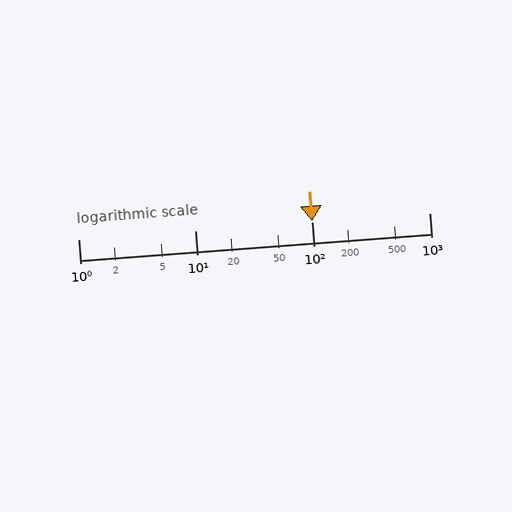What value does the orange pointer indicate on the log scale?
The pointer indicates approximately 100.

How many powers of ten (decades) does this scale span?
The scale spans 3 decades, from 1 to 1000.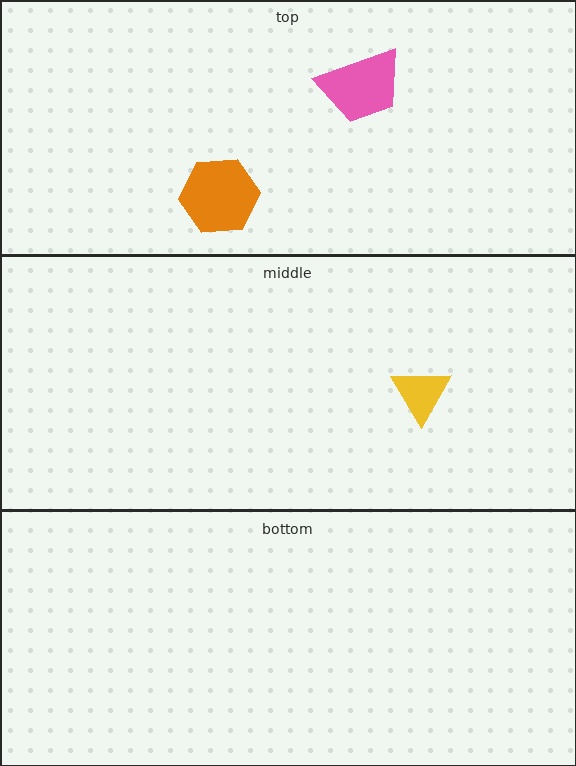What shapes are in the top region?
The orange hexagon, the pink trapezoid.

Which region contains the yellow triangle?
The middle region.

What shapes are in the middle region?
The yellow triangle.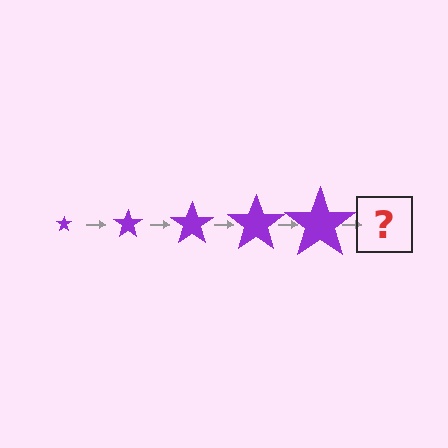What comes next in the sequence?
The next element should be a purple star, larger than the previous one.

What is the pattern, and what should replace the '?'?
The pattern is that the star gets progressively larger each step. The '?' should be a purple star, larger than the previous one.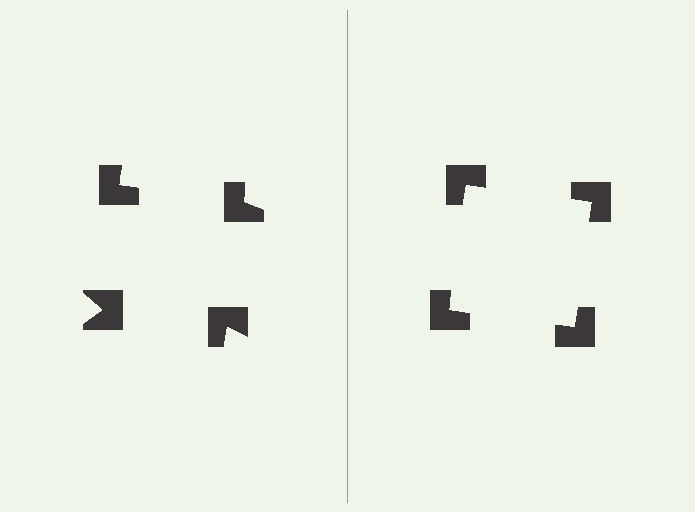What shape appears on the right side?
An illusory square.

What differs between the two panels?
The notched squares are positioned identically on both sides; only the wedge orientations differ. On the right they align to a square; on the left they are misaligned.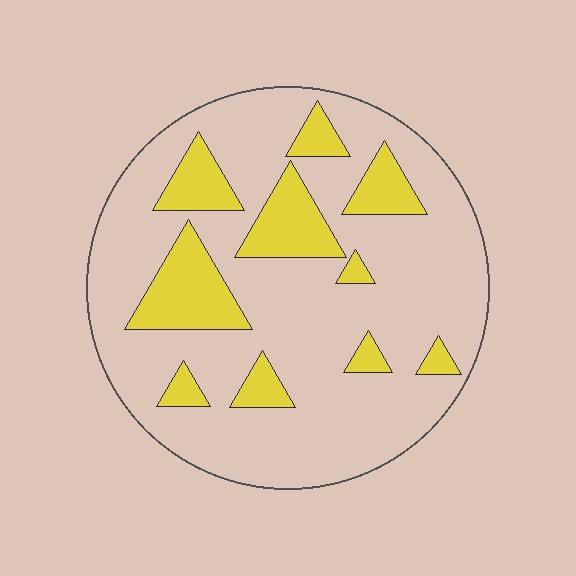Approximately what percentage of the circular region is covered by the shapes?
Approximately 20%.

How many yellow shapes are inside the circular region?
10.